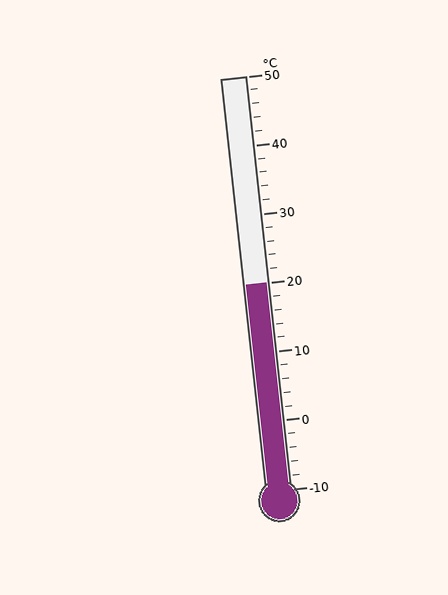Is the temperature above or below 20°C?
The temperature is at 20°C.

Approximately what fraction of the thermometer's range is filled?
The thermometer is filled to approximately 50% of its range.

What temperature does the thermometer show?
The thermometer shows approximately 20°C.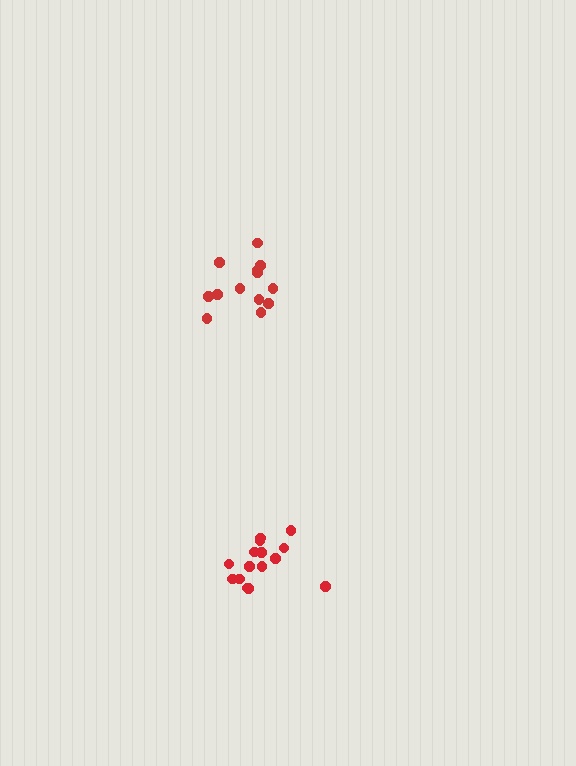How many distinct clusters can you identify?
There are 2 distinct clusters.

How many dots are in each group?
Group 1: 15 dots, Group 2: 13 dots (28 total).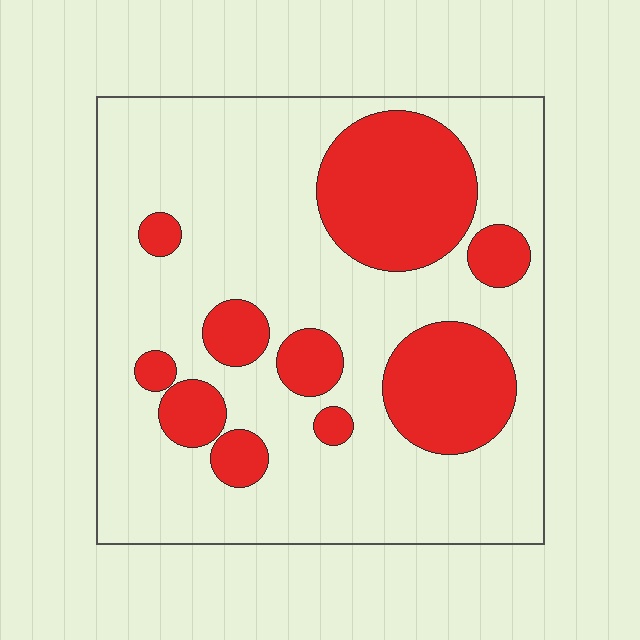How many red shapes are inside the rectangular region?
10.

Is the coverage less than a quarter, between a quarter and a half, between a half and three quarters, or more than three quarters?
Between a quarter and a half.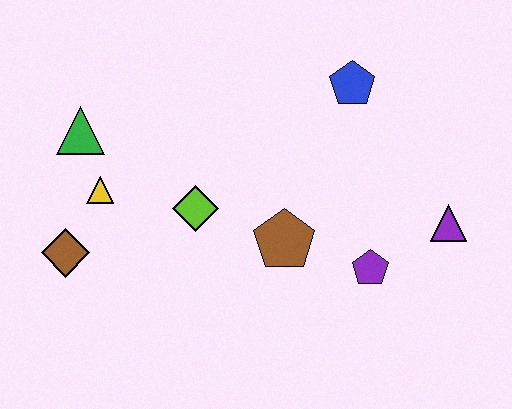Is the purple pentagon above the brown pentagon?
No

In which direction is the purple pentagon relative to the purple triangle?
The purple pentagon is to the left of the purple triangle.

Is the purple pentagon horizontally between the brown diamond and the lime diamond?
No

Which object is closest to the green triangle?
The yellow triangle is closest to the green triangle.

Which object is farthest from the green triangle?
The purple triangle is farthest from the green triangle.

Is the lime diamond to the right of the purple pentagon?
No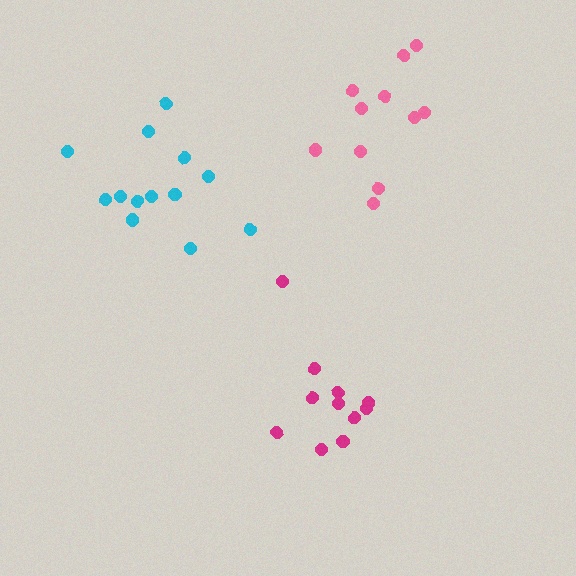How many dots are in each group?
Group 1: 11 dots, Group 2: 13 dots, Group 3: 11 dots (35 total).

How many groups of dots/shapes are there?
There are 3 groups.